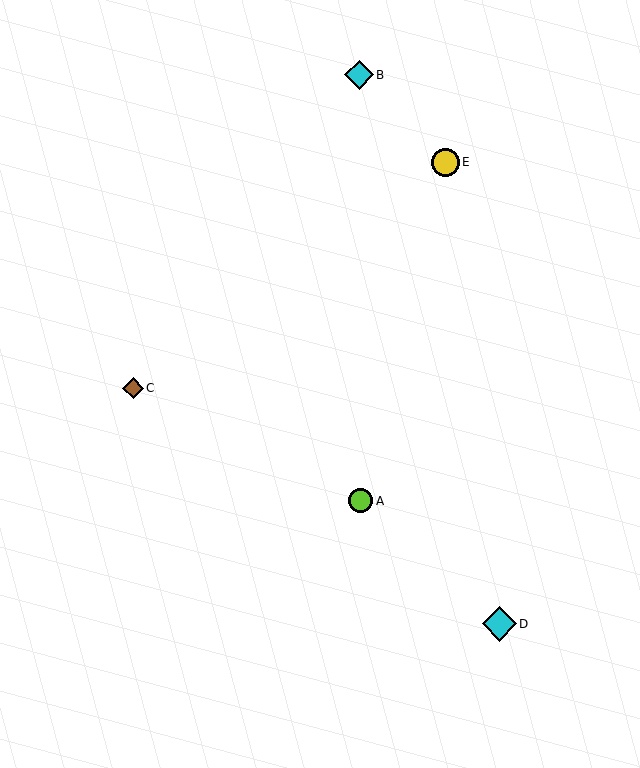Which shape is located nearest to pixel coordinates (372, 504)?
The lime circle (labeled A) at (361, 501) is nearest to that location.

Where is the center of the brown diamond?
The center of the brown diamond is at (133, 388).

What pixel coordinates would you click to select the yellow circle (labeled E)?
Click at (445, 163) to select the yellow circle E.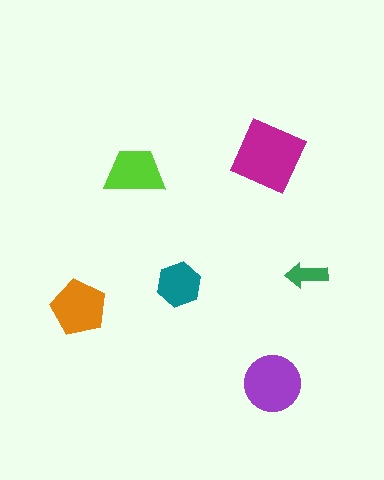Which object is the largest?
The magenta diamond.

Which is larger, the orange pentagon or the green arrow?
The orange pentagon.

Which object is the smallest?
The green arrow.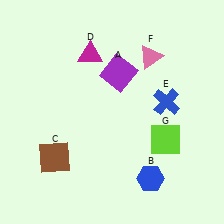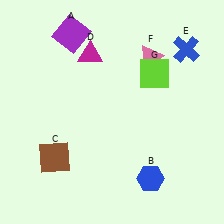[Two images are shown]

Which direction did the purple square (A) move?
The purple square (A) moved left.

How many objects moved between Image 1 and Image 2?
3 objects moved between the two images.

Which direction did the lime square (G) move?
The lime square (G) moved up.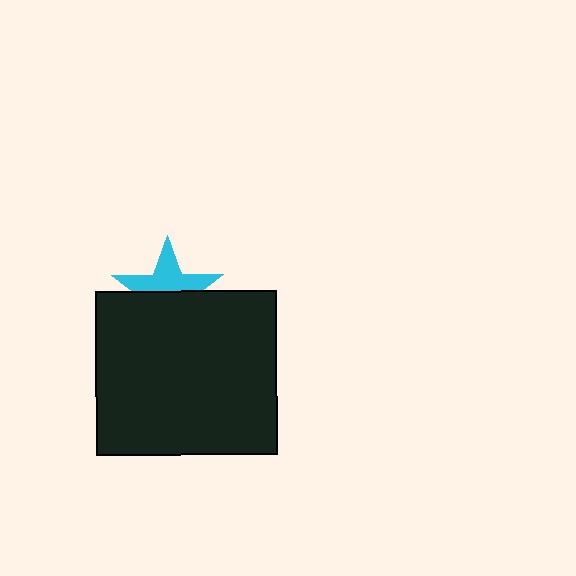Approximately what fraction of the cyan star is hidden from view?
Roughly 51% of the cyan star is hidden behind the black rectangle.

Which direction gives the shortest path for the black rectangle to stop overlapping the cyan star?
Moving down gives the shortest separation.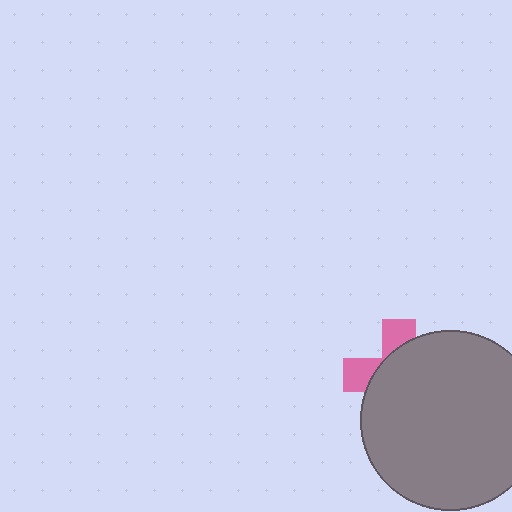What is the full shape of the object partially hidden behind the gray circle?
The partially hidden object is a pink cross.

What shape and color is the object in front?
The object in front is a gray circle.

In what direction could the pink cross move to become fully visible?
The pink cross could move toward the upper-left. That would shift it out from behind the gray circle entirely.